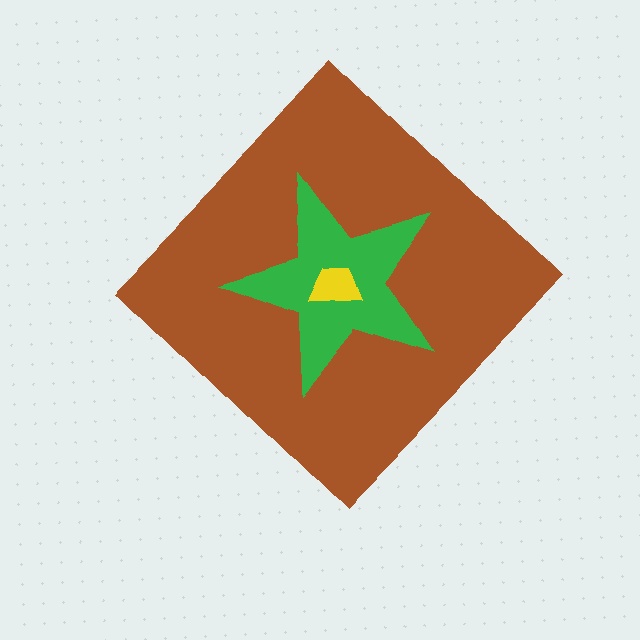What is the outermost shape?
The brown diamond.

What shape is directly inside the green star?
The yellow trapezoid.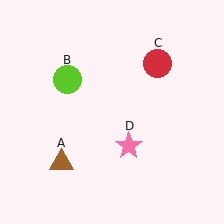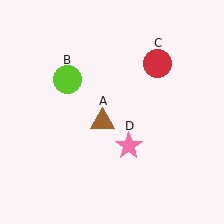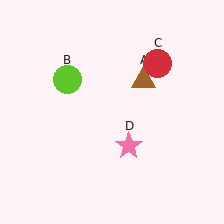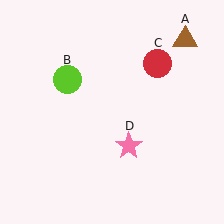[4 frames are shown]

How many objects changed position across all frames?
1 object changed position: brown triangle (object A).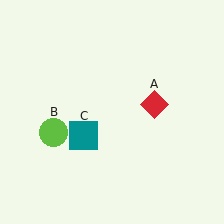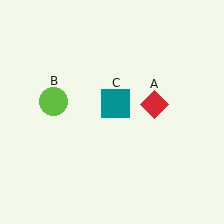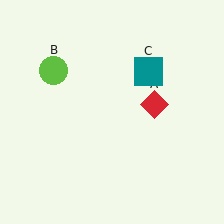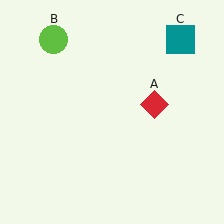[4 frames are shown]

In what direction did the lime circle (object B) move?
The lime circle (object B) moved up.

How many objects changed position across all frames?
2 objects changed position: lime circle (object B), teal square (object C).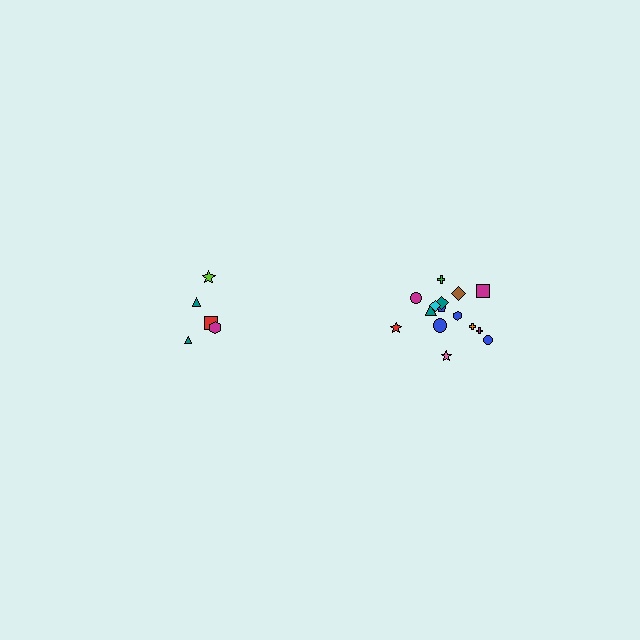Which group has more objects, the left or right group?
The right group.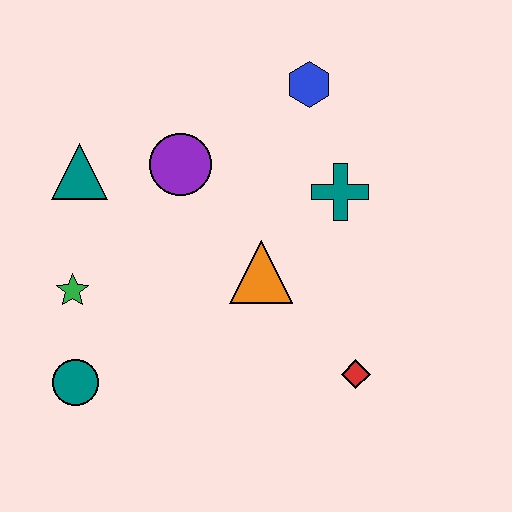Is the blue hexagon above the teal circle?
Yes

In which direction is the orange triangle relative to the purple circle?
The orange triangle is below the purple circle.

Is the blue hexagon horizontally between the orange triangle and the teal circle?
No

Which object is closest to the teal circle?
The green star is closest to the teal circle.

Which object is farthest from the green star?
The blue hexagon is farthest from the green star.